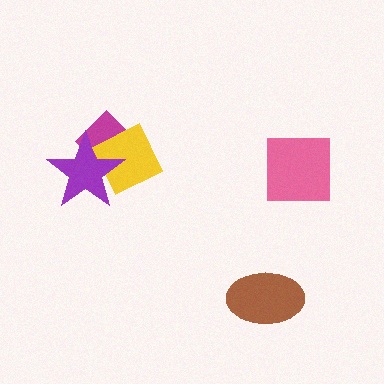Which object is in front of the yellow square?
The purple star is in front of the yellow square.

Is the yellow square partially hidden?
Yes, it is partially covered by another shape.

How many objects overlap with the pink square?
0 objects overlap with the pink square.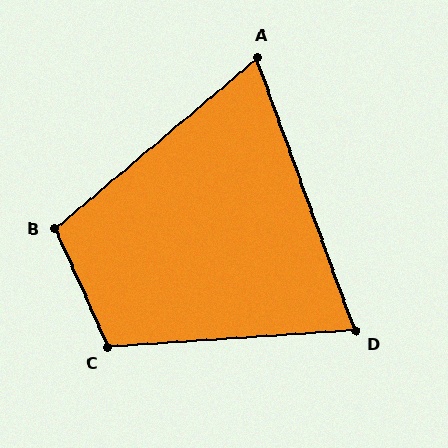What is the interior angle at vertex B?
Approximately 106 degrees (obtuse).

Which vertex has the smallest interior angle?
A, at approximately 70 degrees.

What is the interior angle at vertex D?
Approximately 74 degrees (acute).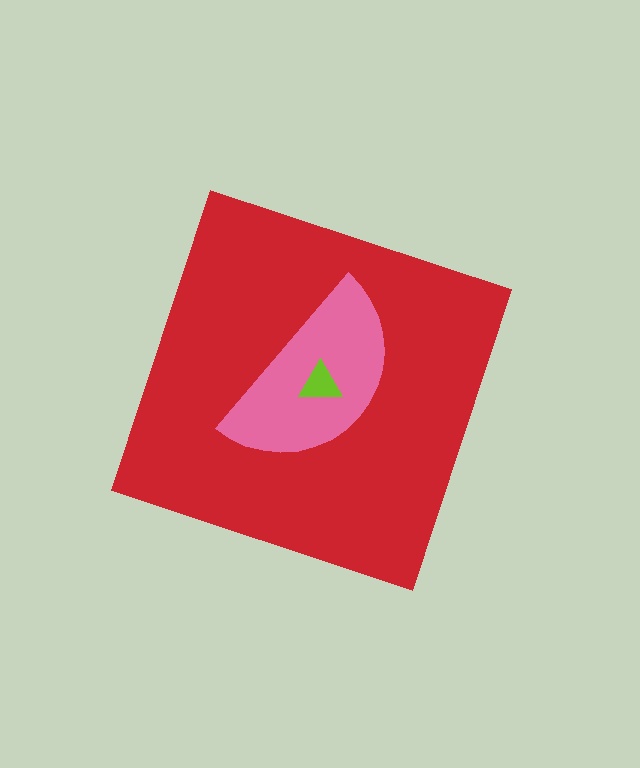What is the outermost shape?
The red diamond.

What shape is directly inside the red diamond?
The pink semicircle.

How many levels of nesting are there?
3.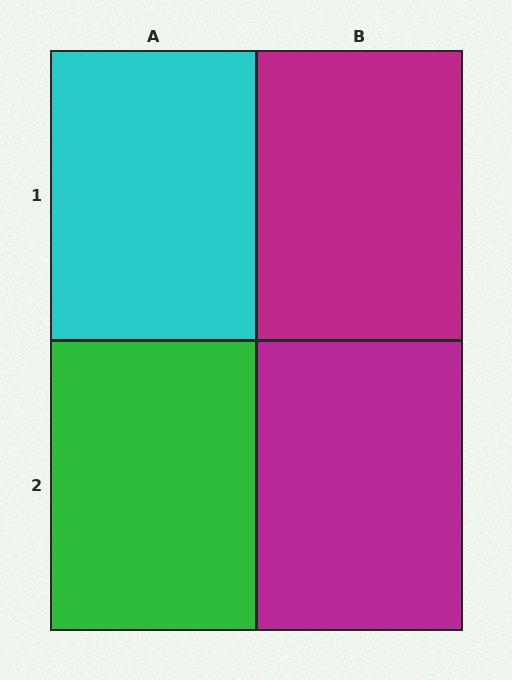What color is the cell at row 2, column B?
Magenta.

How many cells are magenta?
2 cells are magenta.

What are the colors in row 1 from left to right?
Cyan, magenta.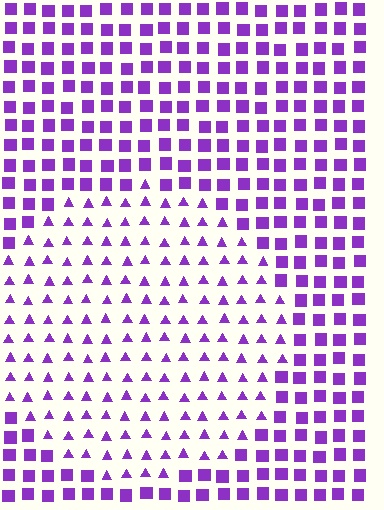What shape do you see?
I see a circle.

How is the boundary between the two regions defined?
The boundary is defined by a change in element shape: triangles inside vs. squares outside. All elements share the same color and spacing.